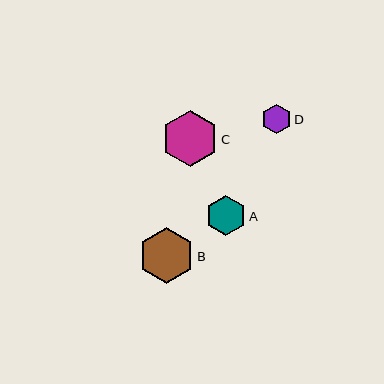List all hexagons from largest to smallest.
From largest to smallest: C, B, A, D.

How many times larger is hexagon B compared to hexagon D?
Hexagon B is approximately 1.9 times the size of hexagon D.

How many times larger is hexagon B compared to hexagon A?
Hexagon B is approximately 1.4 times the size of hexagon A.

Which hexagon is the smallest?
Hexagon D is the smallest with a size of approximately 29 pixels.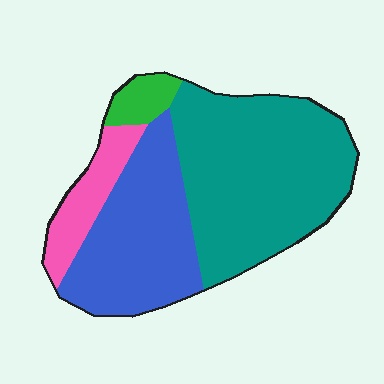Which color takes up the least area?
Green, at roughly 5%.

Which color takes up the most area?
Teal, at roughly 50%.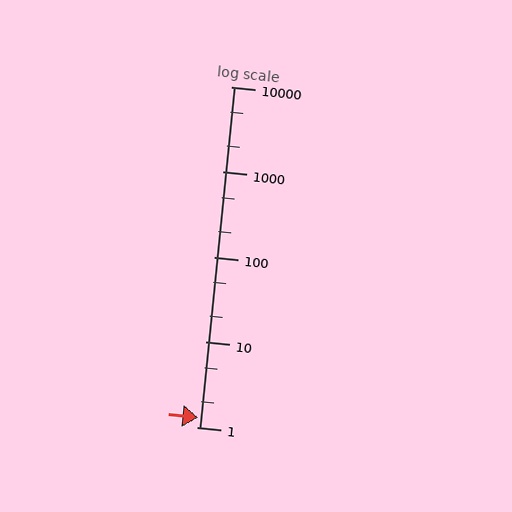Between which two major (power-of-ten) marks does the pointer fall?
The pointer is between 1 and 10.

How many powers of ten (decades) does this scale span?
The scale spans 4 decades, from 1 to 10000.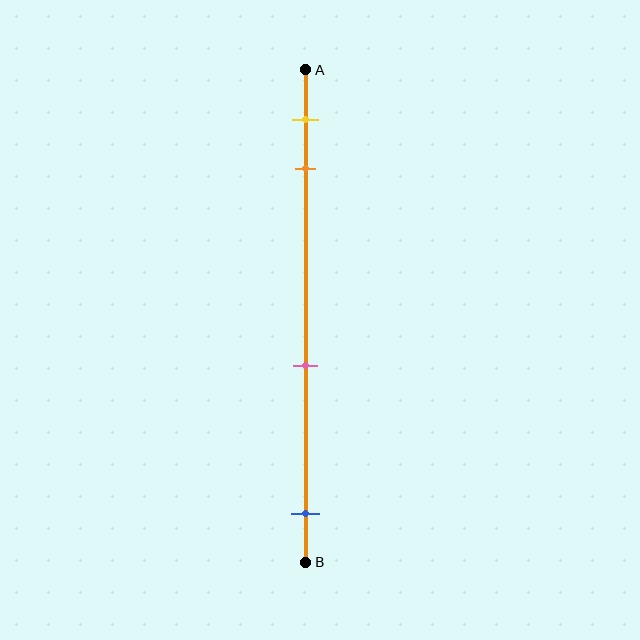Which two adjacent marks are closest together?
The yellow and orange marks are the closest adjacent pair.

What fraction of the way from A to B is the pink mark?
The pink mark is approximately 60% (0.6) of the way from A to B.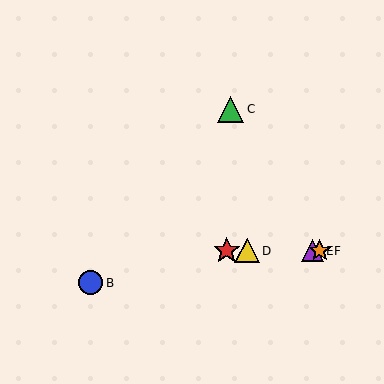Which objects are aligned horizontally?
Objects A, D, E, F are aligned horizontally.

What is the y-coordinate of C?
Object C is at y≈109.